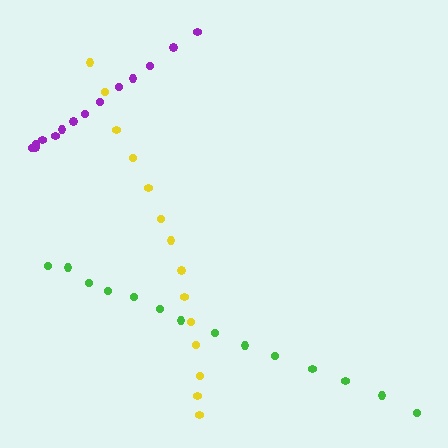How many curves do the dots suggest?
There are 3 distinct paths.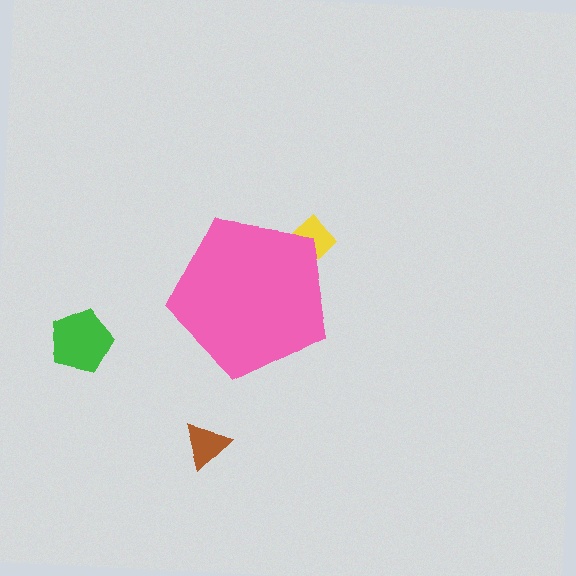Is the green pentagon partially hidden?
No, the green pentagon is fully visible.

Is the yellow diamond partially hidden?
Yes, the yellow diamond is partially hidden behind the pink pentagon.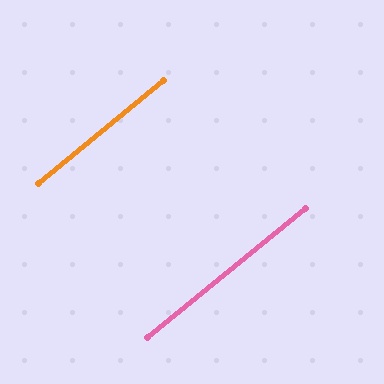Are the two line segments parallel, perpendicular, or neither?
Parallel — their directions differ by only 0.0°.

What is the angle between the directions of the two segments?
Approximately 0 degrees.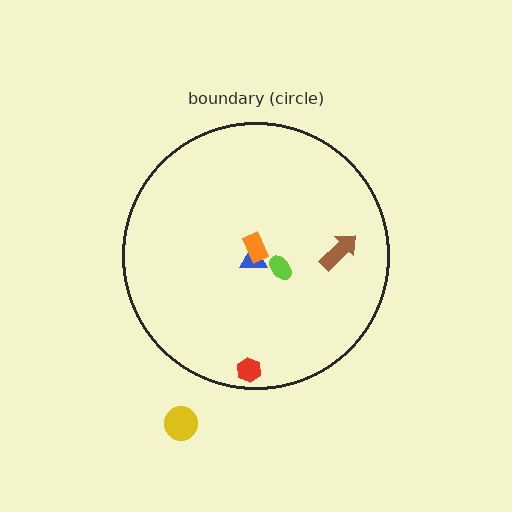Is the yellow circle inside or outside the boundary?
Outside.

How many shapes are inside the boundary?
5 inside, 1 outside.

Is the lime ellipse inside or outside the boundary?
Inside.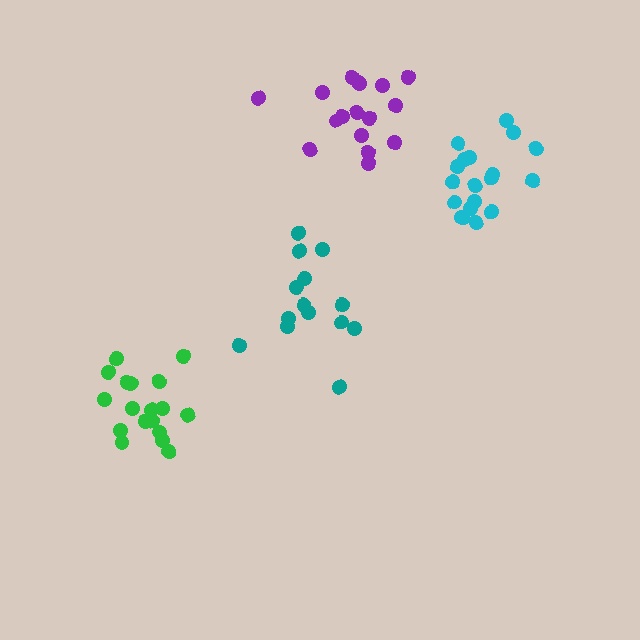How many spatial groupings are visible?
There are 4 spatial groupings.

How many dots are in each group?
Group 1: 17 dots, Group 2: 19 dots, Group 3: 14 dots, Group 4: 19 dots (69 total).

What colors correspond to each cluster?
The clusters are colored: purple, cyan, teal, green.